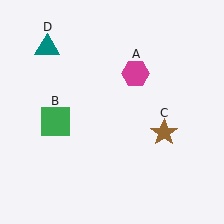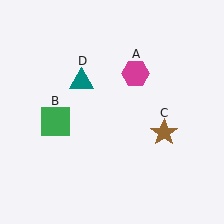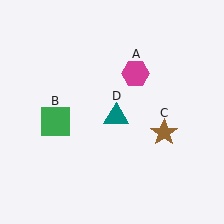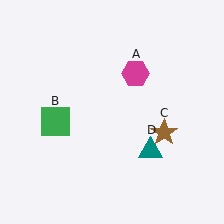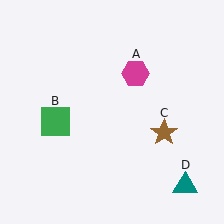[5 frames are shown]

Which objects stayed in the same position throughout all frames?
Magenta hexagon (object A) and green square (object B) and brown star (object C) remained stationary.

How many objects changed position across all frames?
1 object changed position: teal triangle (object D).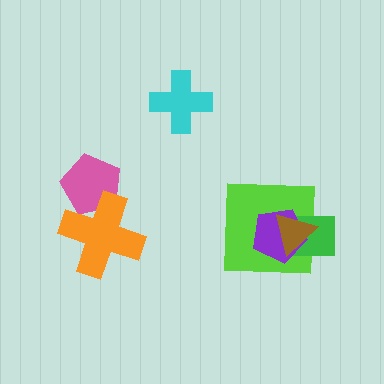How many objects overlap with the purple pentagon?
3 objects overlap with the purple pentagon.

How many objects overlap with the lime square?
3 objects overlap with the lime square.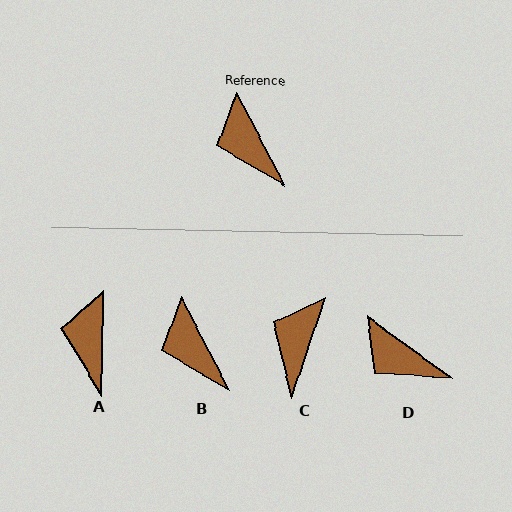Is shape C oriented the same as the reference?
No, it is off by about 46 degrees.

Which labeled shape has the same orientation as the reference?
B.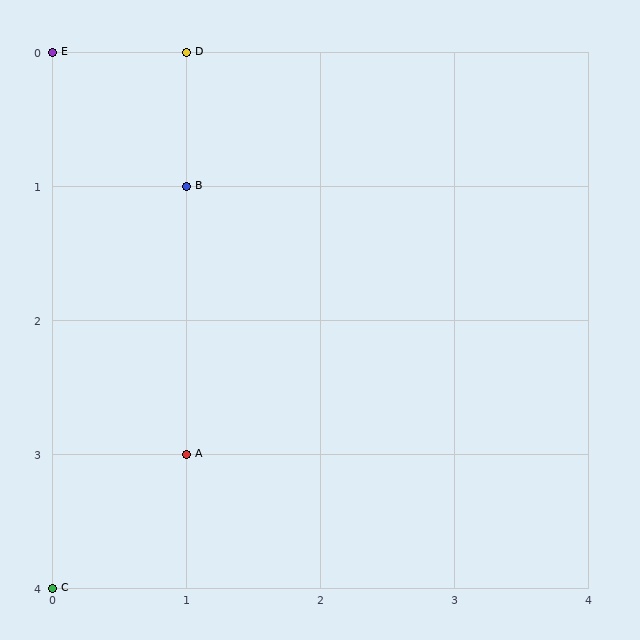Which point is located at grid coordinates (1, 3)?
Point A is at (1, 3).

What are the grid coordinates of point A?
Point A is at grid coordinates (1, 3).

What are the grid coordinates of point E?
Point E is at grid coordinates (0, 0).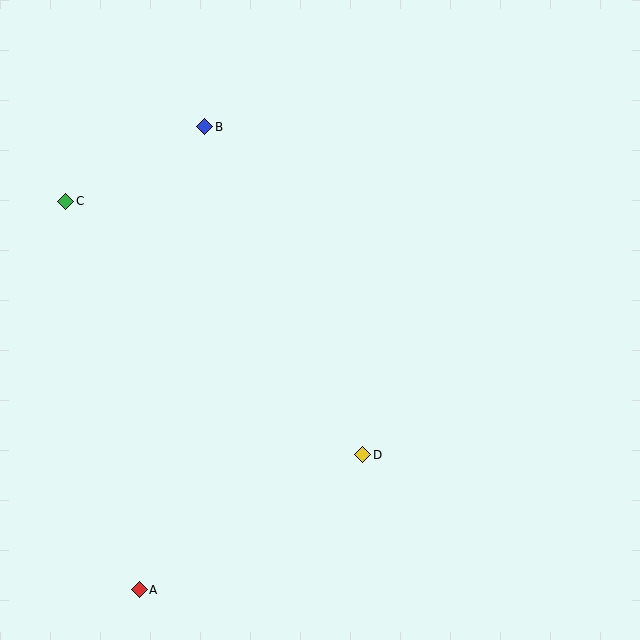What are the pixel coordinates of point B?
Point B is at (205, 127).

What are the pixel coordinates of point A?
Point A is at (139, 590).